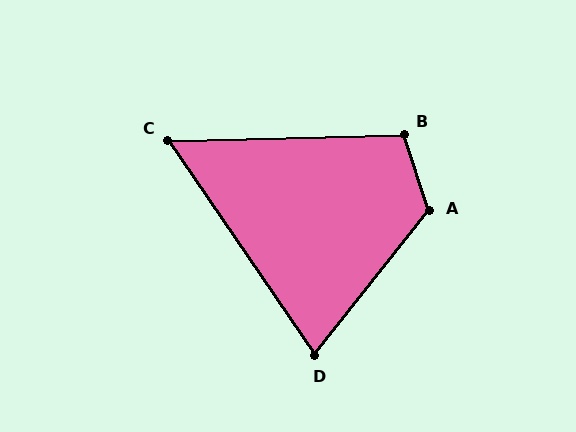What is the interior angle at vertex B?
Approximately 107 degrees (obtuse).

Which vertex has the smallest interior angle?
C, at approximately 57 degrees.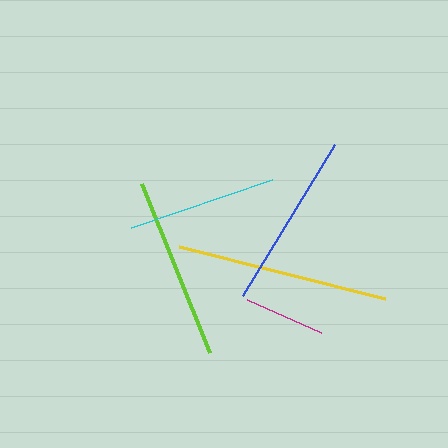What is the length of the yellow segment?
The yellow segment is approximately 213 pixels long.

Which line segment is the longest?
The yellow line is the longest at approximately 213 pixels.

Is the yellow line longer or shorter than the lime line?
The yellow line is longer than the lime line.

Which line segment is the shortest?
The magenta line is the shortest at approximately 81 pixels.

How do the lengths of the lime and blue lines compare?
The lime and blue lines are approximately the same length.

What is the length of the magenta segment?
The magenta segment is approximately 81 pixels long.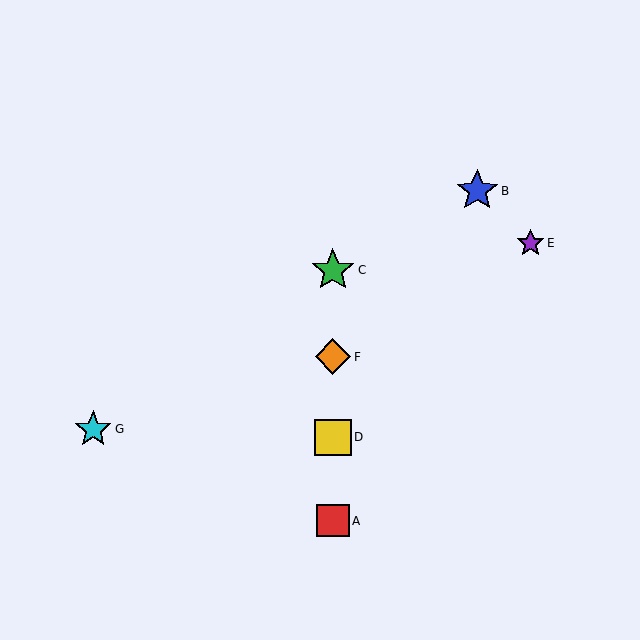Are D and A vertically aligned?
Yes, both are at x≈333.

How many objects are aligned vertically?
4 objects (A, C, D, F) are aligned vertically.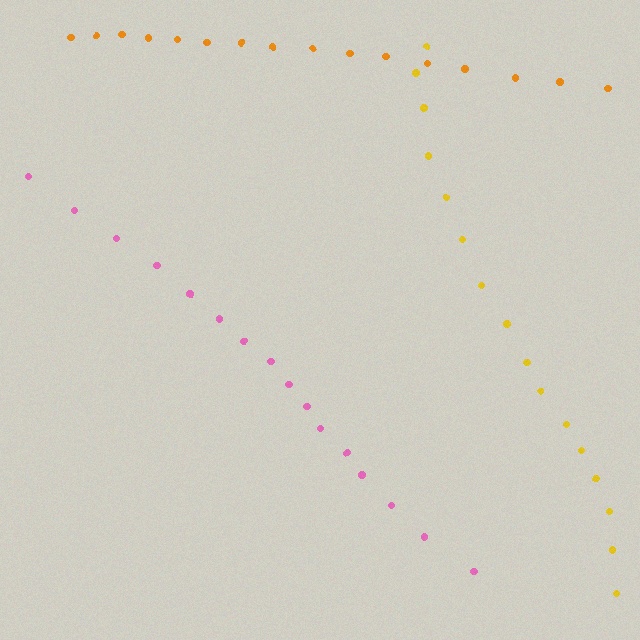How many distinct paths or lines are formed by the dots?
There are 3 distinct paths.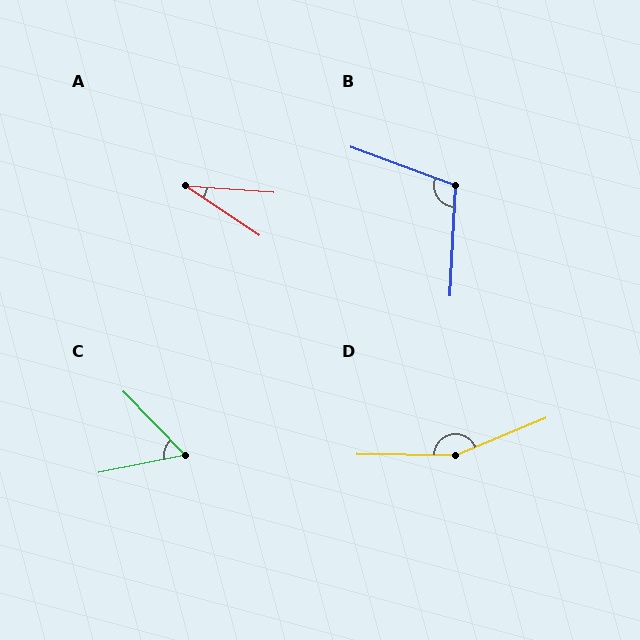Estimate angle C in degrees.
Approximately 57 degrees.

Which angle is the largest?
D, at approximately 157 degrees.